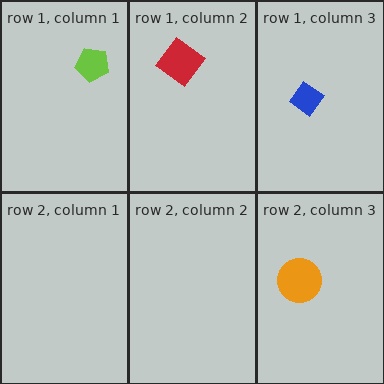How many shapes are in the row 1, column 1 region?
1.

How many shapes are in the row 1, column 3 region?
1.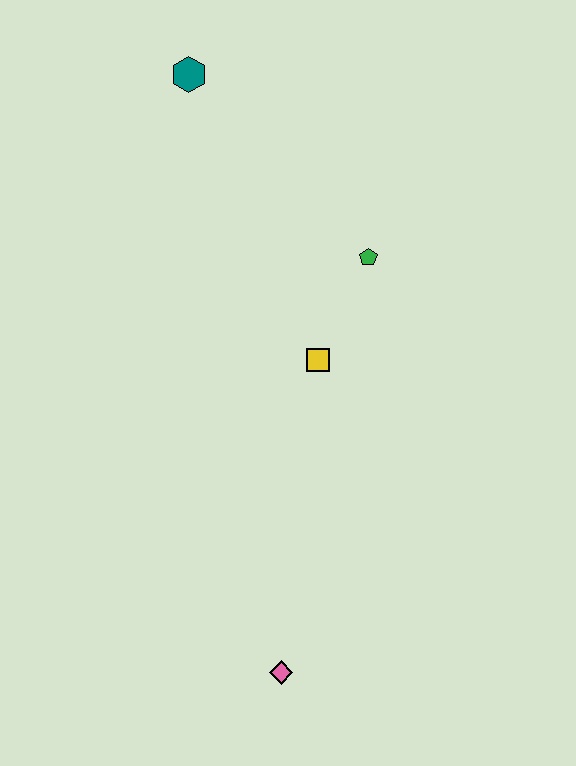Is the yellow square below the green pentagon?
Yes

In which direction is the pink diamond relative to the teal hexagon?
The pink diamond is below the teal hexagon.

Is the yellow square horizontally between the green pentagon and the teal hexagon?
Yes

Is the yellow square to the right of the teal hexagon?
Yes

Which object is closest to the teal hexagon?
The green pentagon is closest to the teal hexagon.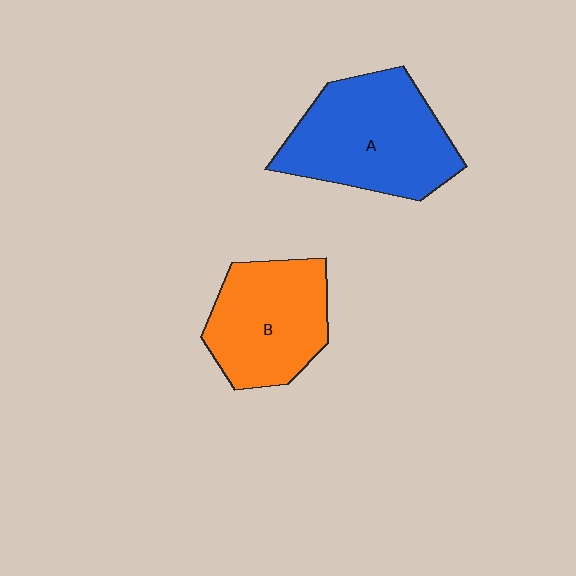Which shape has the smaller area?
Shape B (orange).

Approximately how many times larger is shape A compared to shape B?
Approximately 1.3 times.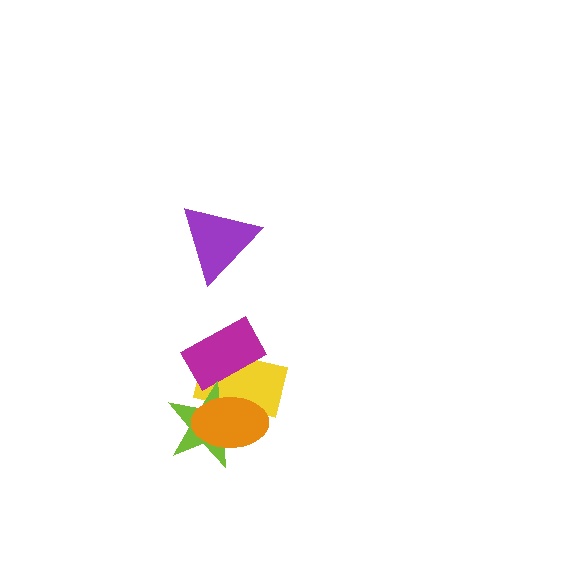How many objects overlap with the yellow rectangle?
3 objects overlap with the yellow rectangle.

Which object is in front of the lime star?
The orange ellipse is in front of the lime star.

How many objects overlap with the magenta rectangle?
2 objects overlap with the magenta rectangle.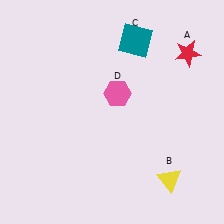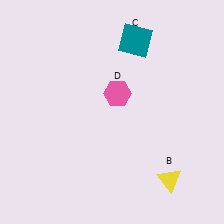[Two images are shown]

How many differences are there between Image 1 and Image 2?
There is 1 difference between the two images.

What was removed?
The red star (A) was removed in Image 2.